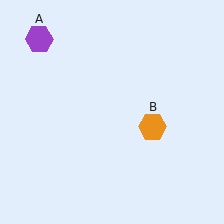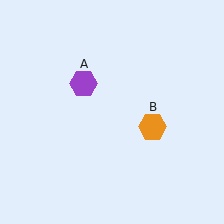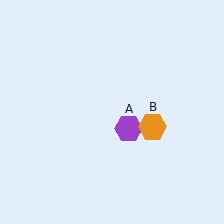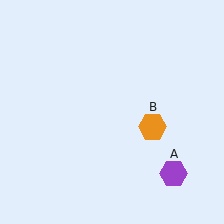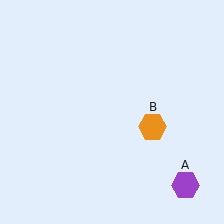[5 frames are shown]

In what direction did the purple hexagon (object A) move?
The purple hexagon (object A) moved down and to the right.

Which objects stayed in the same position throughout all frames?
Orange hexagon (object B) remained stationary.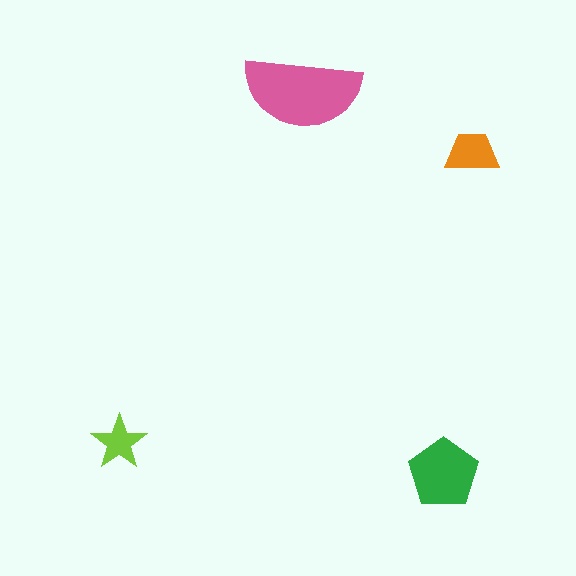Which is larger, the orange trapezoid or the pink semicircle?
The pink semicircle.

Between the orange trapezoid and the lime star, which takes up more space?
The orange trapezoid.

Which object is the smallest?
The lime star.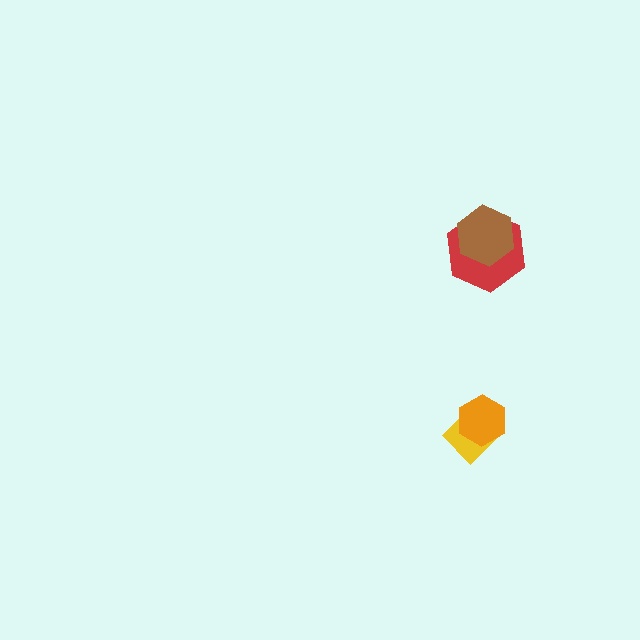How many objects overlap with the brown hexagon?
1 object overlaps with the brown hexagon.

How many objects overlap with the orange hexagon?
1 object overlaps with the orange hexagon.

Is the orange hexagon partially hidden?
No, no other shape covers it.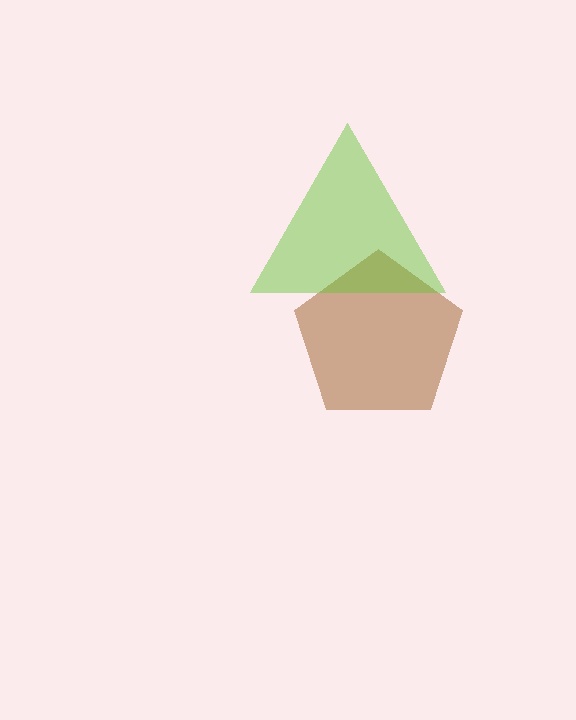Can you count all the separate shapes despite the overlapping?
Yes, there are 2 separate shapes.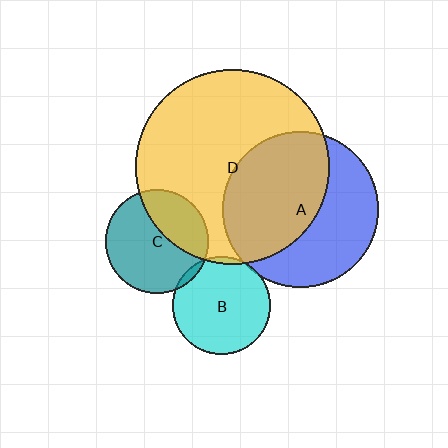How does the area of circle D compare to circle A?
Approximately 1.6 times.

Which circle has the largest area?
Circle D (yellow).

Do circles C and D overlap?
Yes.